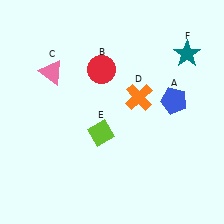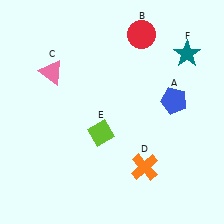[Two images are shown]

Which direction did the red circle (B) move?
The red circle (B) moved right.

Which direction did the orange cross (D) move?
The orange cross (D) moved down.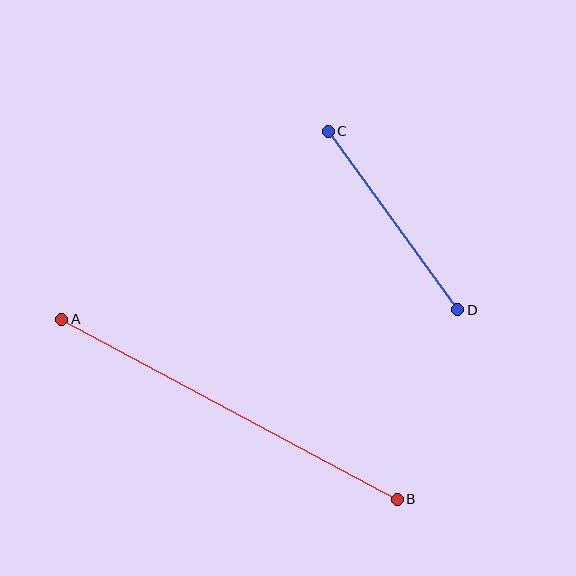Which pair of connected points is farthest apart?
Points A and B are farthest apart.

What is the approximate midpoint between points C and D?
The midpoint is at approximately (393, 221) pixels.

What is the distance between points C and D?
The distance is approximately 221 pixels.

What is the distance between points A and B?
The distance is approximately 381 pixels.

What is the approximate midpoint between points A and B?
The midpoint is at approximately (230, 409) pixels.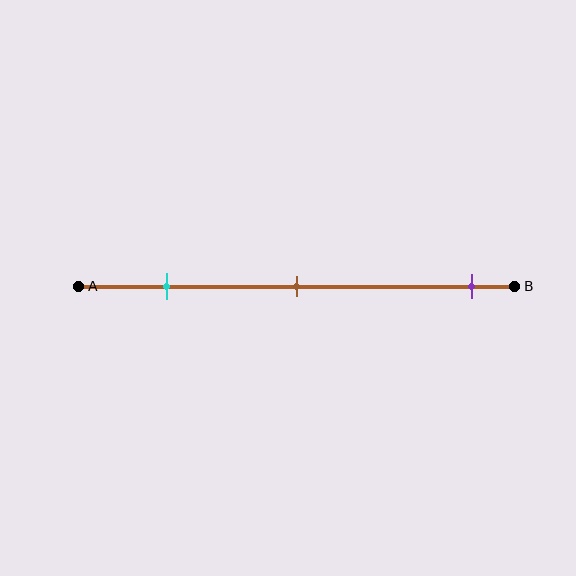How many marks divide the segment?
There are 3 marks dividing the segment.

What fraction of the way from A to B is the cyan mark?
The cyan mark is approximately 20% (0.2) of the way from A to B.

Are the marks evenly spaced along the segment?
No, the marks are not evenly spaced.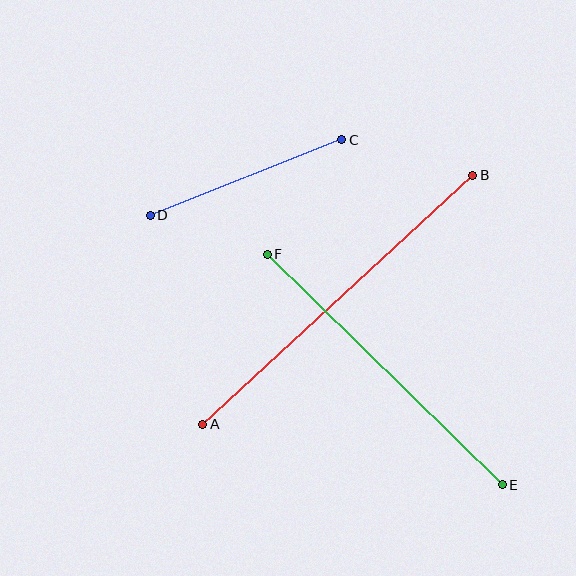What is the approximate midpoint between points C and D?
The midpoint is at approximately (246, 178) pixels.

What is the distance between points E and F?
The distance is approximately 329 pixels.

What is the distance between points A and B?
The distance is approximately 368 pixels.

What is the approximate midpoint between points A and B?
The midpoint is at approximately (338, 300) pixels.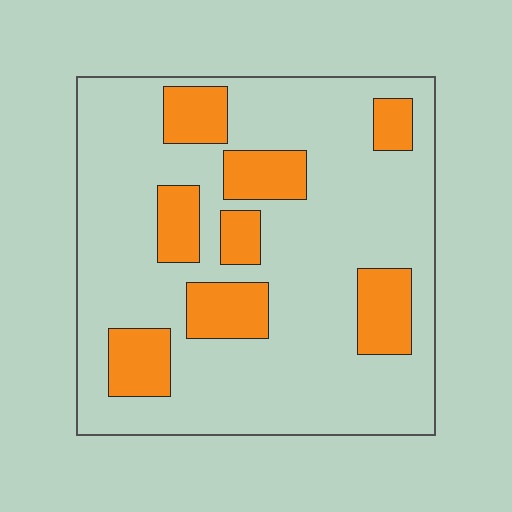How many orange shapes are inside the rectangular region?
8.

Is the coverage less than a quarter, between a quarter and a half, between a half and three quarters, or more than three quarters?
Less than a quarter.